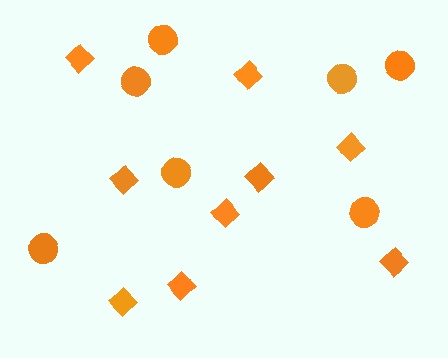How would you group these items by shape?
There are 2 groups: one group of circles (7) and one group of diamonds (9).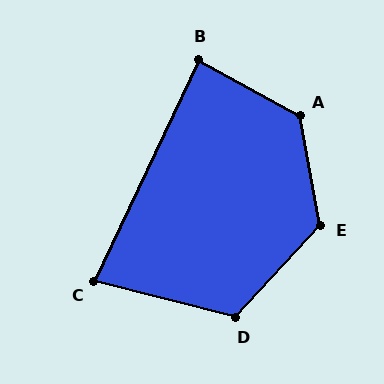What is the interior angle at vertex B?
Approximately 86 degrees (approximately right).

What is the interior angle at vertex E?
Approximately 127 degrees (obtuse).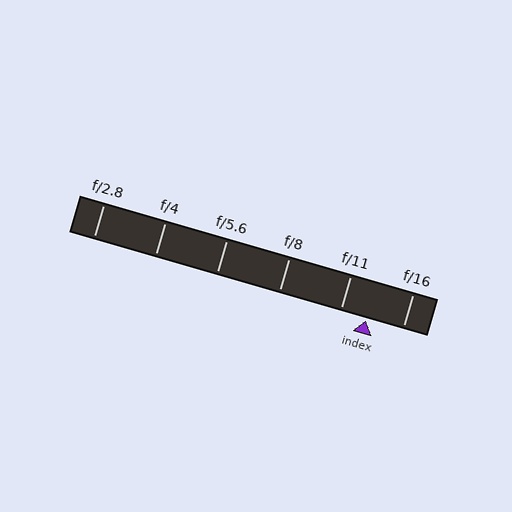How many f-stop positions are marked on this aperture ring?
There are 6 f-stop positions marked.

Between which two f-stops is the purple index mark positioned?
The index mark is between f/11 and f/16.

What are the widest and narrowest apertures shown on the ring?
The widest aperture shown is f/2.8 and the narrowest is f/16.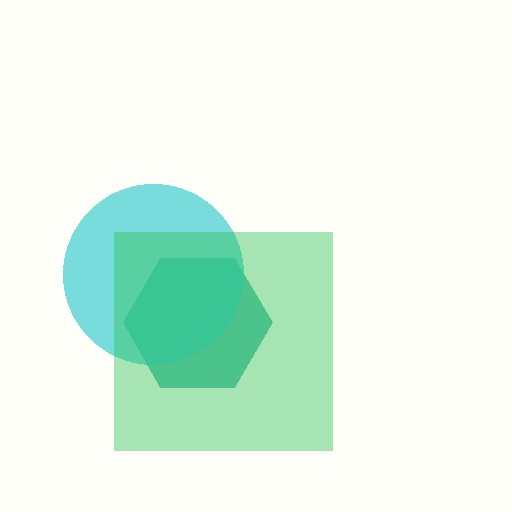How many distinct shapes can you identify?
There are 3 distinct shapes: a teal hexagon, a cyan circle, a green square.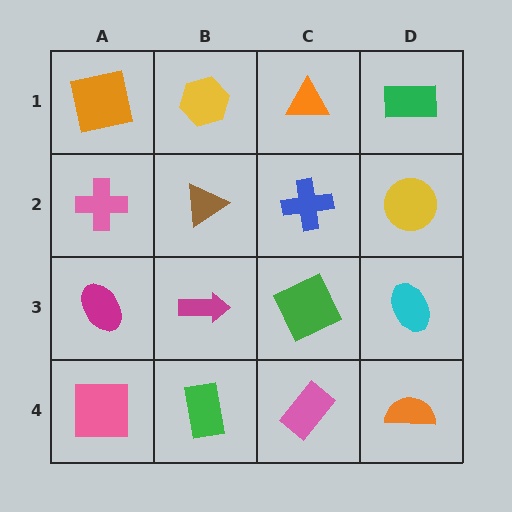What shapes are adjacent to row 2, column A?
An orange square (row 1, column A), a magenta ellipse (row 3, column A), a brown triangle (row 2, column B).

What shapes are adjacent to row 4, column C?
A green square (row 3, column C), a green rectangle (row 4, column B), an orange semicircle (row 4, column D).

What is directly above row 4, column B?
A magenta arrow.